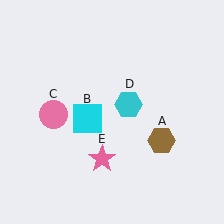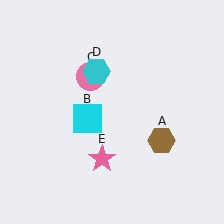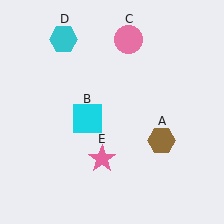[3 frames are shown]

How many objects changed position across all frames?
2 objects changed position: pink circle (object C), cyan hexagon (object D).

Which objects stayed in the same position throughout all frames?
Brown hexagon (object A) and cyan square (object B) and pink star (object E) remained stationary.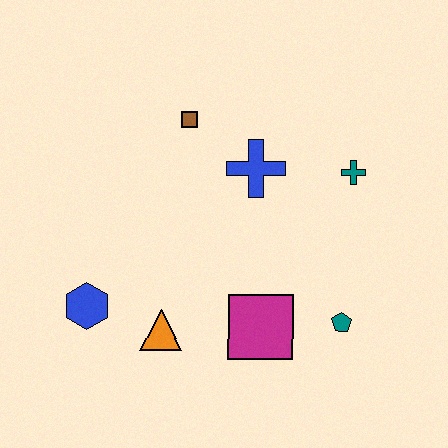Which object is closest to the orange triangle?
The blue hexagon is closest to the orange triangle.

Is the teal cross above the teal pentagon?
Yes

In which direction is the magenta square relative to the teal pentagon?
The magenta square is to the left of the teal pentagon.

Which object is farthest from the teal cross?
The blue hexagon is farthest from the teal cross.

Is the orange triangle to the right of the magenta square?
No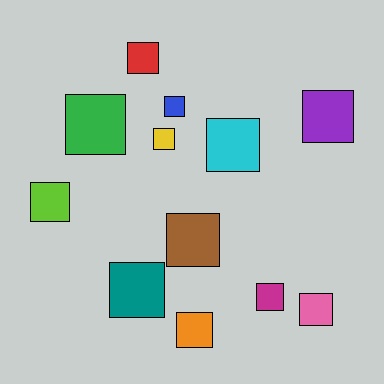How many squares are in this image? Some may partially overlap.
There are 12 squares.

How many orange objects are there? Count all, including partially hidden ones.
There is 1 orange object.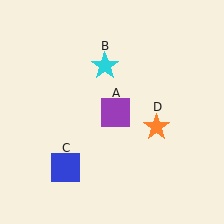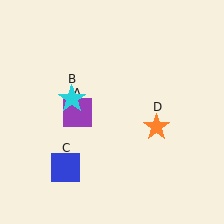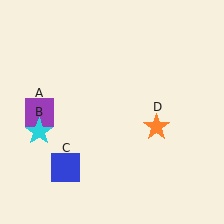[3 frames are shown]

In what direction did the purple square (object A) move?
The purple square (object A) moved left.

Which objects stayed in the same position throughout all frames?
Blue square (object C) and orange star (object D) remained stationary.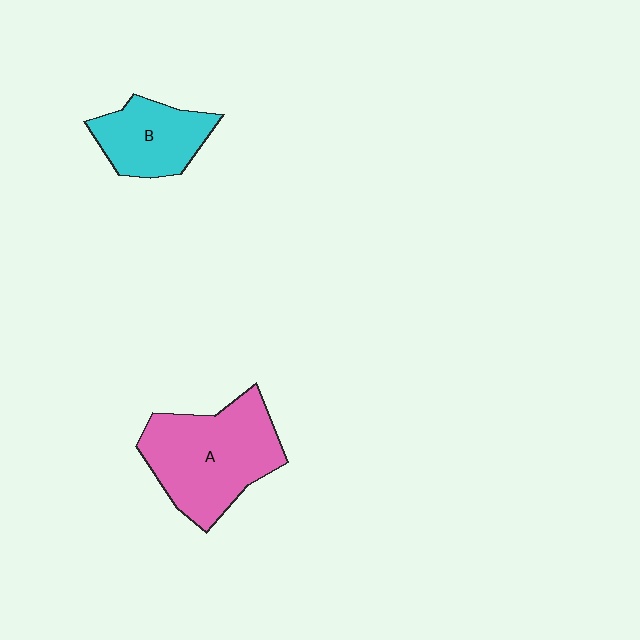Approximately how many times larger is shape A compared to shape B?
Approximately 1.7 times.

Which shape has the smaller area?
Shape B (cyan).